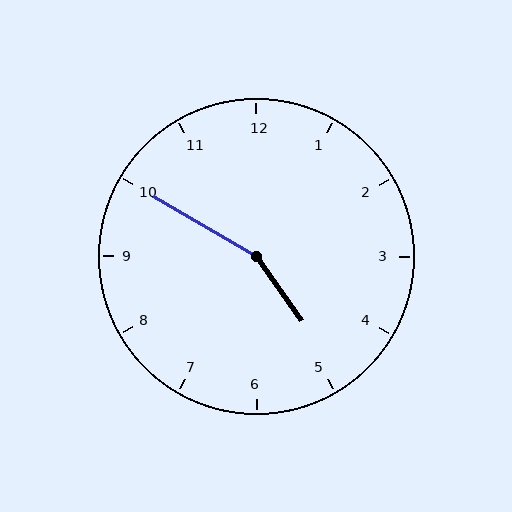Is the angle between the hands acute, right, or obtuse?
It is obtuse.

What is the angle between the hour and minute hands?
Approximately 155 degrees.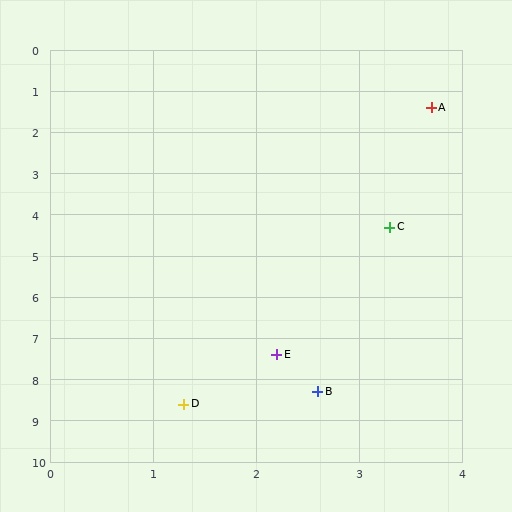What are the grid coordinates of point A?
Point A is at approximately (3.7, 1.4).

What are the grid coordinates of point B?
Point B is at approximately (2.6, 8.3).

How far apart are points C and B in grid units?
Points C and B are about 4.1 grid units apart.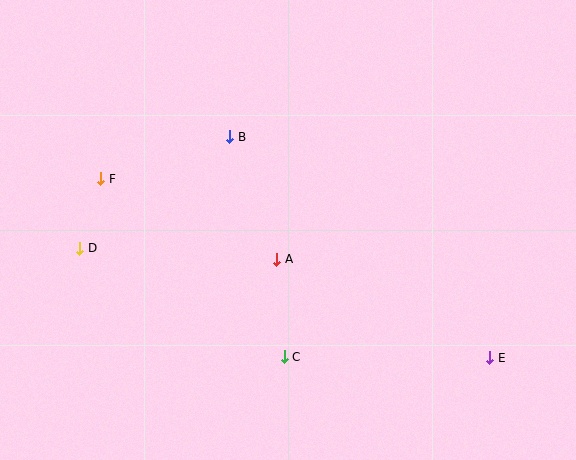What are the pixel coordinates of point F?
Point F is at (101, 179).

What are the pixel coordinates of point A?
Point A is at (277, 259).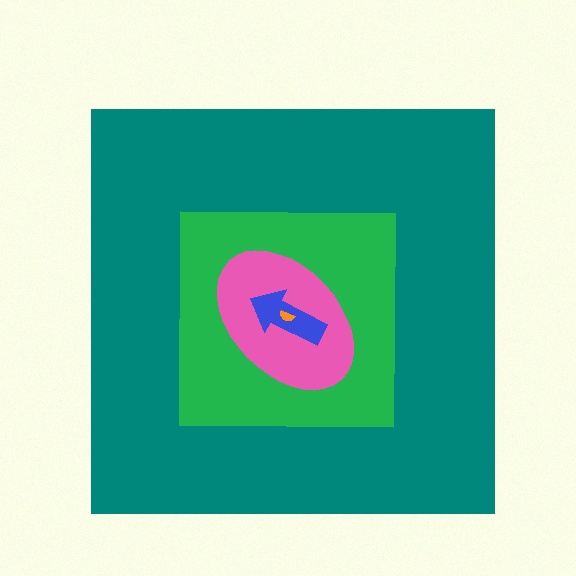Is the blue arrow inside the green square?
Yes.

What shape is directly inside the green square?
The pink ellipse.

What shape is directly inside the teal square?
The green square.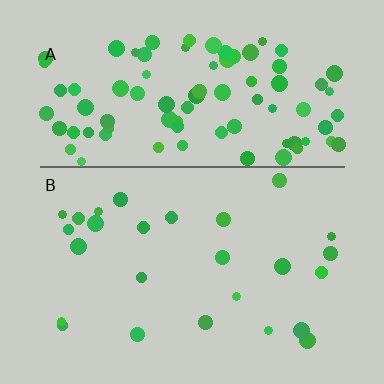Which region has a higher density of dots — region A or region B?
A (the top).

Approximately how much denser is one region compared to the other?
Approximately 3.6× — region A over region B.